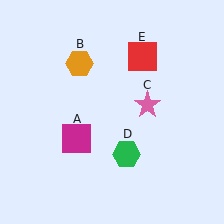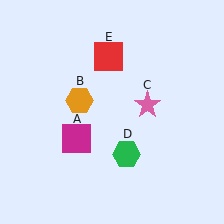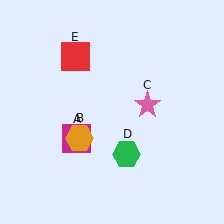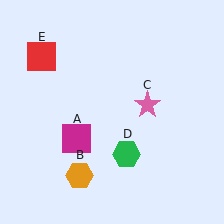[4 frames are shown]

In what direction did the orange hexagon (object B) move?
The orange hexagon (object B) moved down.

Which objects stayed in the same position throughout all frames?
Magenta square (object A) and pink star (object C) and green hexagon (object D) remained stationary.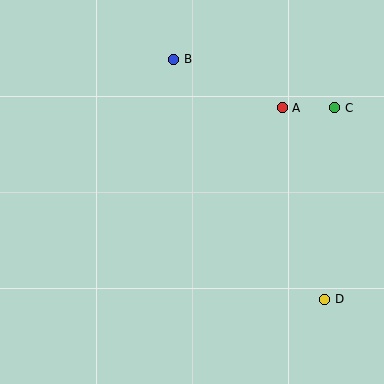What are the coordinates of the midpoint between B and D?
The midpoint between B and D is at (249, 179).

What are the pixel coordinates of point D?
Point D is at (325, 299).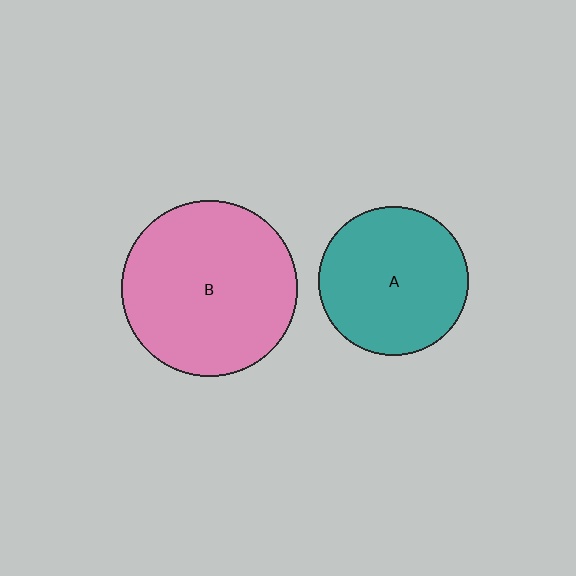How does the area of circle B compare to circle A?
Approximately 1.4 times.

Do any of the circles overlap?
No, none of the circles overlap.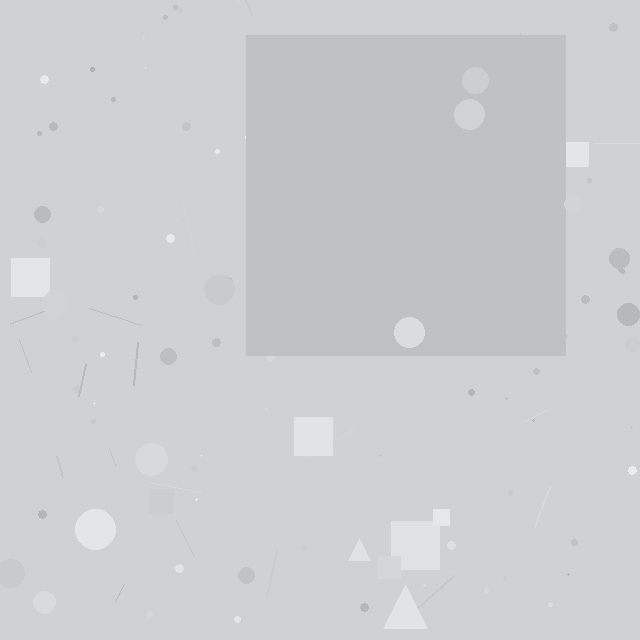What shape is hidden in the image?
A square is hidden in the image.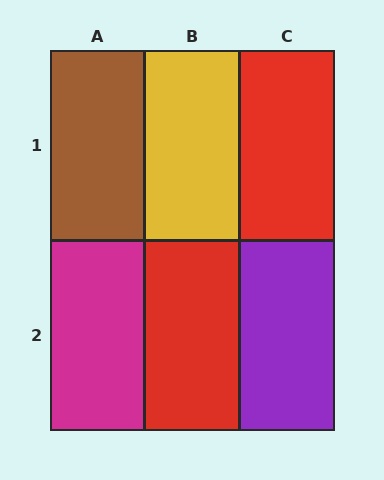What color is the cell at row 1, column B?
Yellow.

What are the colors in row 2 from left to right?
Magenta, red, purple.